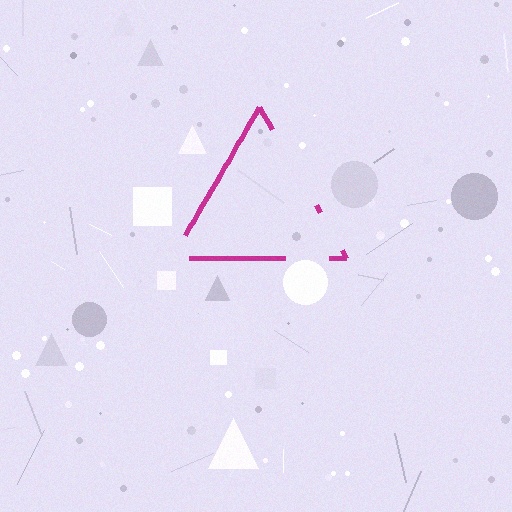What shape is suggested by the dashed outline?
The dashed outline suggests a triangle.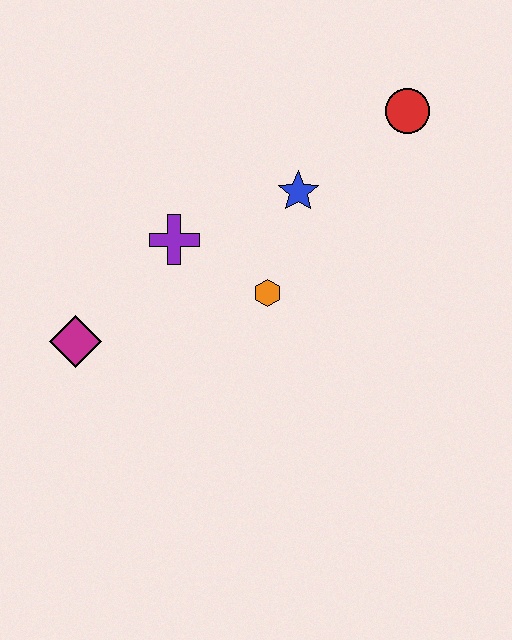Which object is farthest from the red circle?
The magenta diamond is farthest from the red circle.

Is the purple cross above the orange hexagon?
Yes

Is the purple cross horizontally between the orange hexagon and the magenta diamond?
Yes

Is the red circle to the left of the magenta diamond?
No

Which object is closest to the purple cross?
The orange hexagon is closest to the purple cross.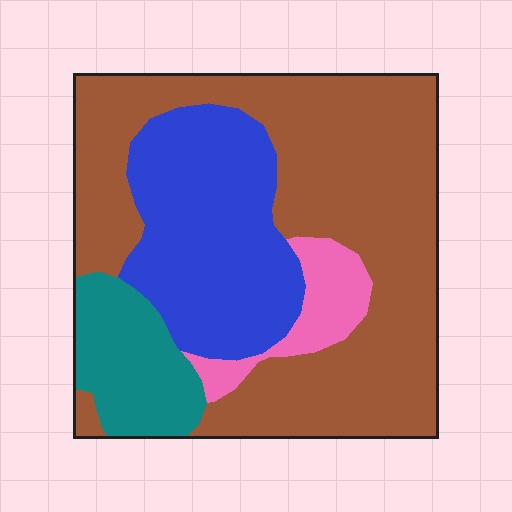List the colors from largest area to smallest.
From largest to smallest: brown, blue, teal, pink.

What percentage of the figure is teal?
Teal covers 12% of the figure.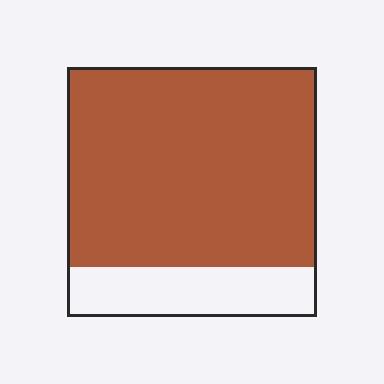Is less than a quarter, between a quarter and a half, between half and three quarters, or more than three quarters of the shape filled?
More than three quarters.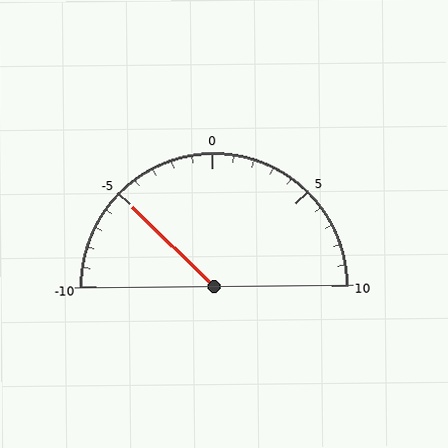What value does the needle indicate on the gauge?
The needle indicates approximately -5.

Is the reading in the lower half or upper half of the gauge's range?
The reading is in the lower half of the range (-10 to 10).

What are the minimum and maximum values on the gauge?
The gauge ranges from -10 to 10.